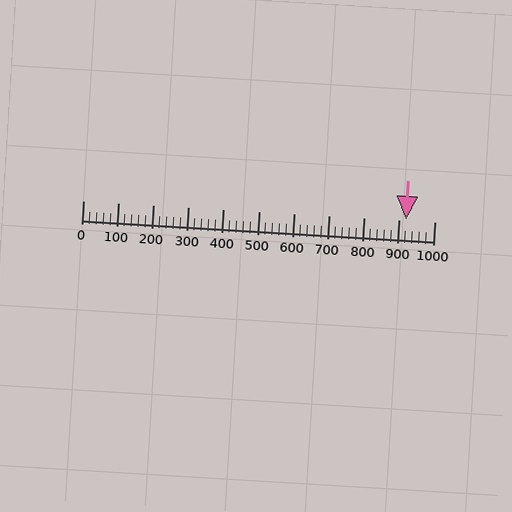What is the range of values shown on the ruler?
The ruler shows values from 0 to 1000.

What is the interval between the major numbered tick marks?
The major tick marks are spaced 100 units apart.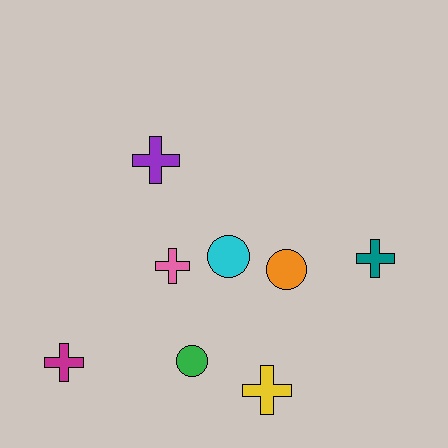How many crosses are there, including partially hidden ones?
There are 5 crosses.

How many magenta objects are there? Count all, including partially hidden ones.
There is 1 magenta object.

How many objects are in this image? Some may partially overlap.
There are 8 objects.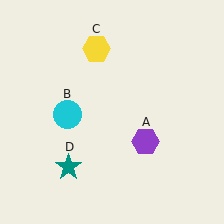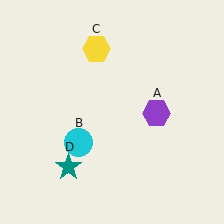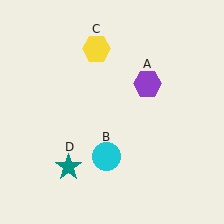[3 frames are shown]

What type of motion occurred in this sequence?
The purple hexagon (object A), cyan circle (object B) rotated counterclockwise around the center of the scene.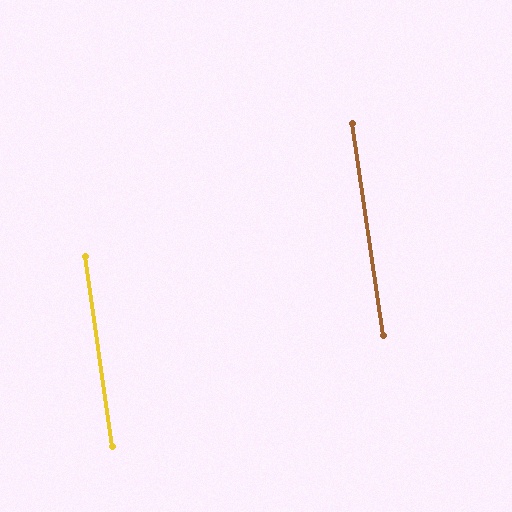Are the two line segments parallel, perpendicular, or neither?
Parallel — their directions differ by only 0.0°.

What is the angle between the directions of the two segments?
Approximately 0 degrees.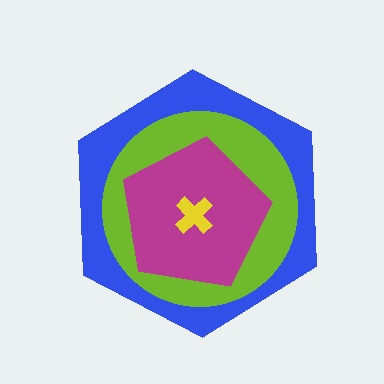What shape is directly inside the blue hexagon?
The lime circle.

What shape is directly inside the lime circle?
The magenta pentagon.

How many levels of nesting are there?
4.